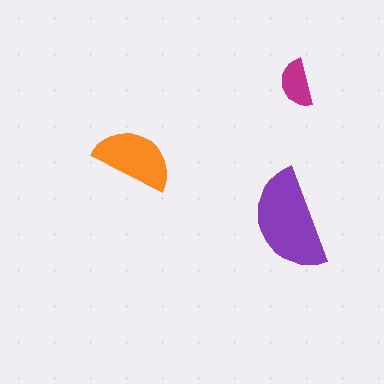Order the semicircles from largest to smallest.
the purple one, the orange one, the magenta one.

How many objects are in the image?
There are 3 objects in the image.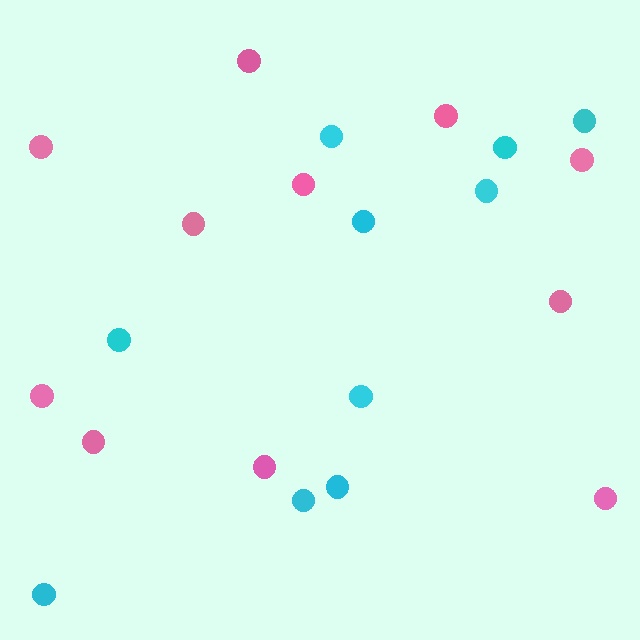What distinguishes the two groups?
There are 2 groups: one group of cyan circles (10) and one group of pink circles (11).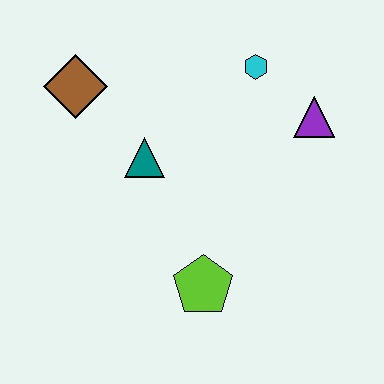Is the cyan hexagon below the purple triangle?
No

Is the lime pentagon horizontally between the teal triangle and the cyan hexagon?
Yes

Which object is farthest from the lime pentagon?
The brown diamond is farthest from the lime pentagon.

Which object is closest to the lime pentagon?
The teal triangle is closest to the lime pentagon.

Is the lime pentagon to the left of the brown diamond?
No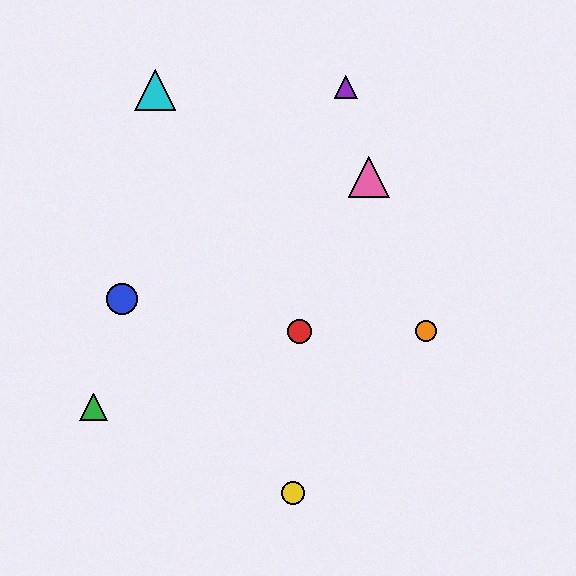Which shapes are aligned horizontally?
The red circle, the orange circle are aligned horizontally.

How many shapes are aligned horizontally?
2 shapes (the red circle, the orange circle) are aligned horizontally.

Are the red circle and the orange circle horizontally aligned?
Yes, both are at y≈331.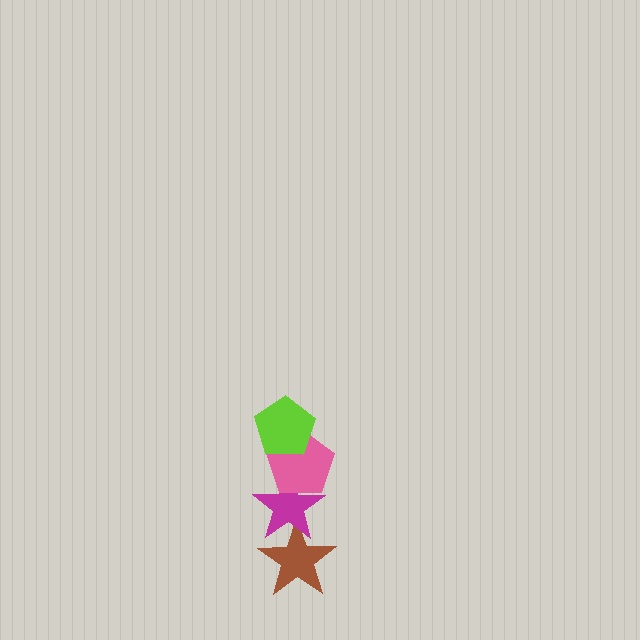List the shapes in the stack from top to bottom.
From top to bottom: the lime pentagon, the pink pentagon, the magenta star, the brown star.